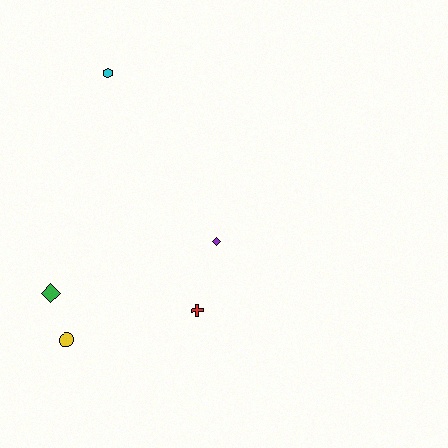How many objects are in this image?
There are 5 objects.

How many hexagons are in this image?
There is 1 hexagon.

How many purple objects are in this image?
There is 1 purple object.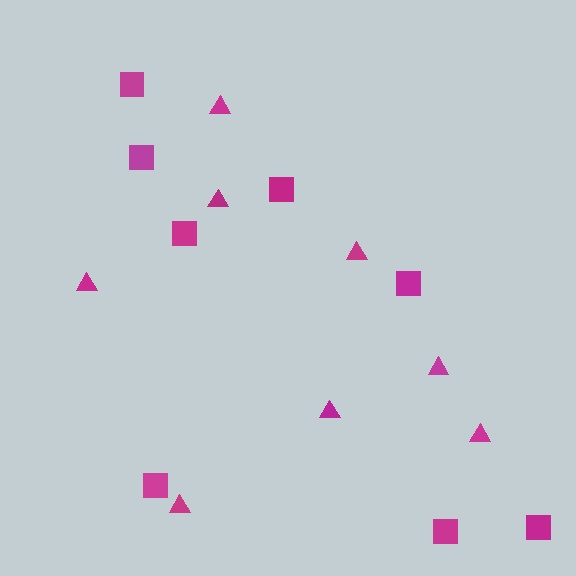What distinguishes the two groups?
There are 2 groups: one group of triangles (8) and one group of squares (8).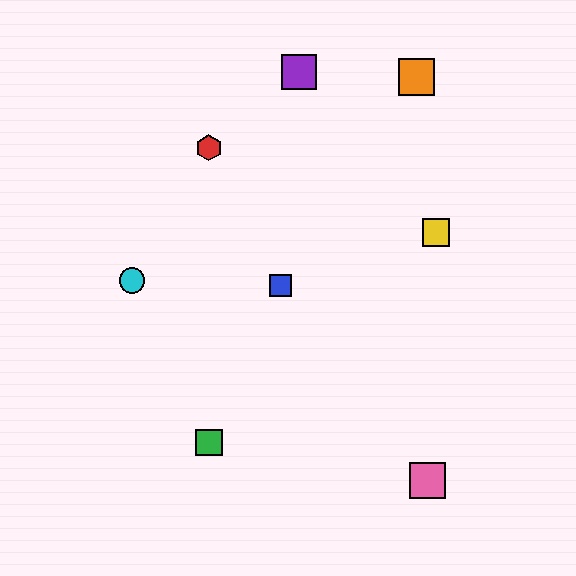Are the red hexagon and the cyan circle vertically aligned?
No, the red hexagon is at x≈209 and the cyan circle is at x≈132.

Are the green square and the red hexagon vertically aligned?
Yes, both are at x≈209.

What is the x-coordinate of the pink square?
The pink square is at x≈428.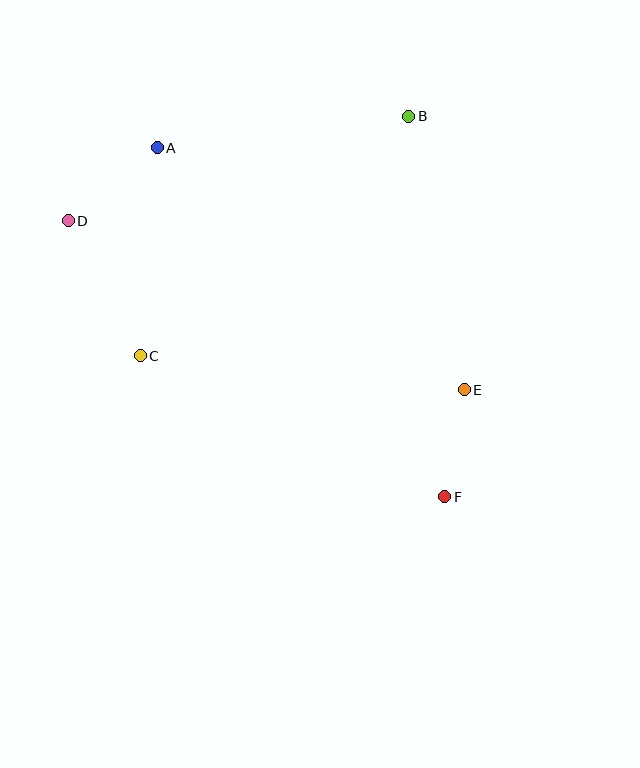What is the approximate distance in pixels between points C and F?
The distance between C and F is approximately 336 pixels.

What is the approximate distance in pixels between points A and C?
The distance between A and C is approximately 208 pixels.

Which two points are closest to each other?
Points E and F are closest to each other.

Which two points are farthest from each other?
Points D and F are farthest from each other.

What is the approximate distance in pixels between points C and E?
The distance between C and E is approximately 326 pixels.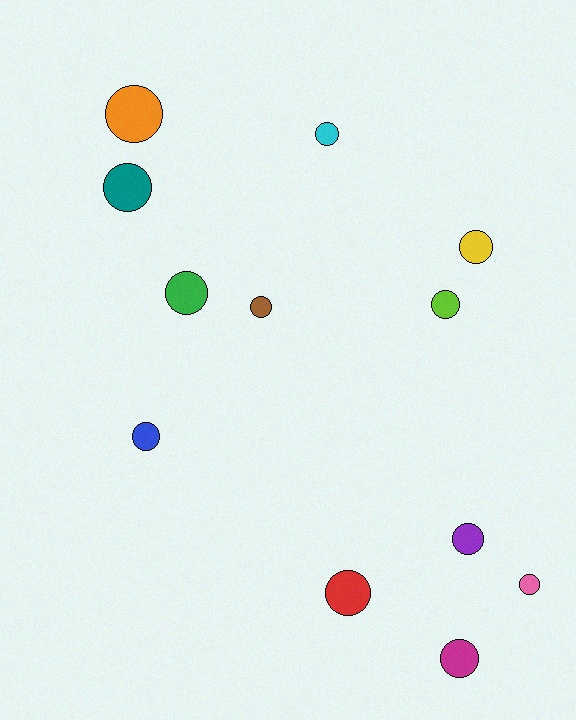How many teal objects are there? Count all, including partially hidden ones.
There is 1 teal object.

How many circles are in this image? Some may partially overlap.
There are 12 circles.